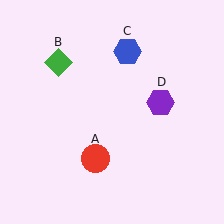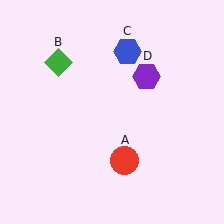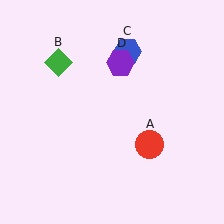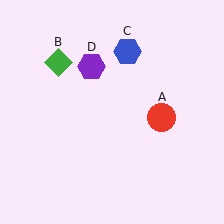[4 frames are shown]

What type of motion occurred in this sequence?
The red circle (object A), purple hexagon (object D) rotated counterclockwise around the center of the scene.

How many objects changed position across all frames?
2 objects changed position: red circle (object A), purple hexagon (object D).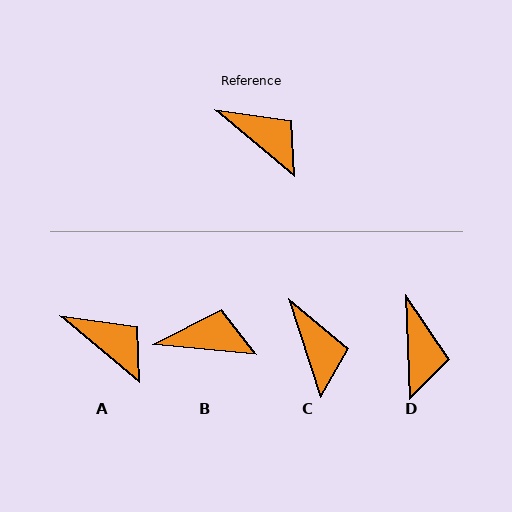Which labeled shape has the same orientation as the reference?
A.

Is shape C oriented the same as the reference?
No, it is off by about 32 degrees.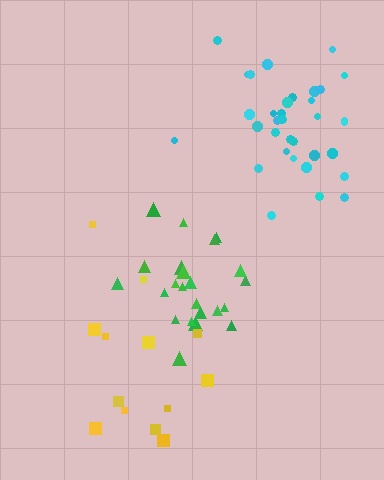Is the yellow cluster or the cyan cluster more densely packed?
Cyan.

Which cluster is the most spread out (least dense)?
Yellow.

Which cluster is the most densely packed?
Green.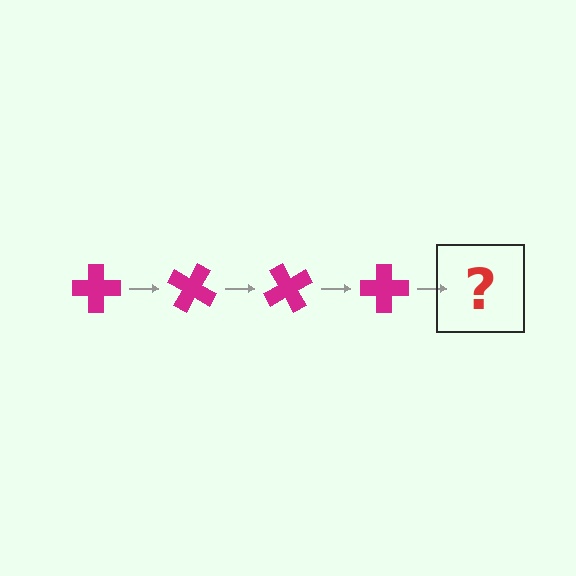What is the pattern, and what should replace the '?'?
The pattern is that the cross rotates 30 degrees each step. The '?' should be a magenta cross rotated 120 degrees.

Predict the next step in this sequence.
The next step is a magenta cross rotated 120 degrees.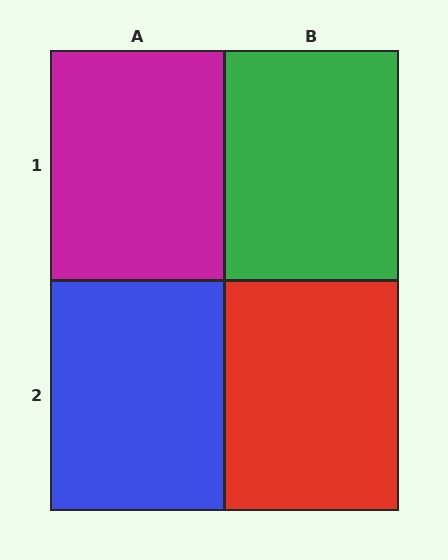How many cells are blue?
1 cell is blue.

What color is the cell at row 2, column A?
Blue.